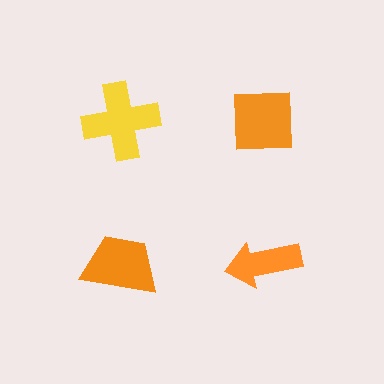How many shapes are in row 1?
2 shapes.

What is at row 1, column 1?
A yellow cross.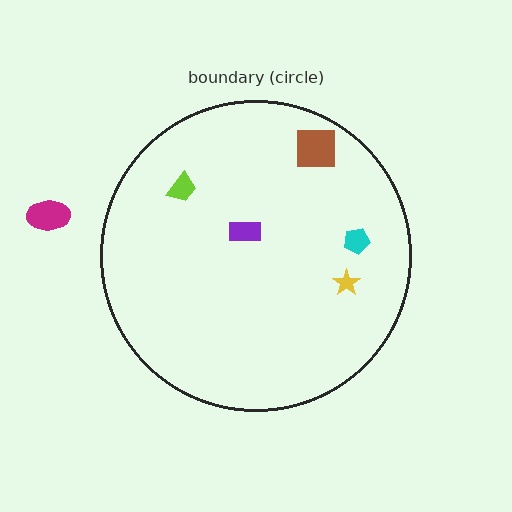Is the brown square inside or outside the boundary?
Inside.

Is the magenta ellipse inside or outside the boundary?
Outside.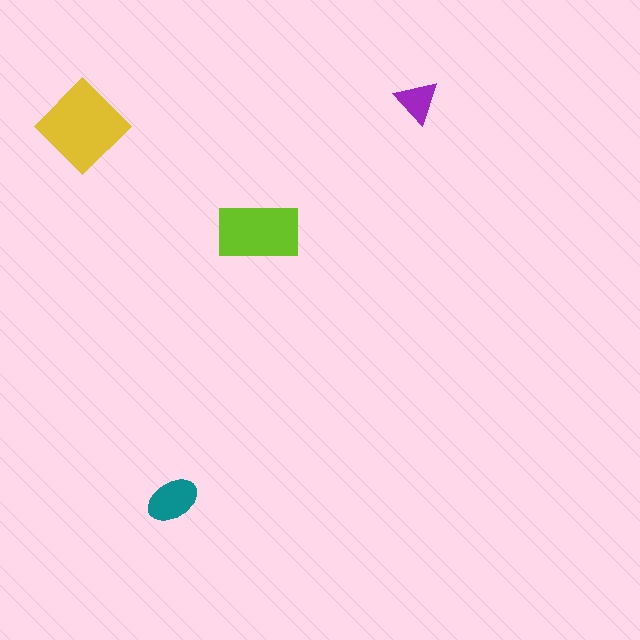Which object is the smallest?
The purple triangle.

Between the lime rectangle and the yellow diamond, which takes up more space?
The yellow diamond.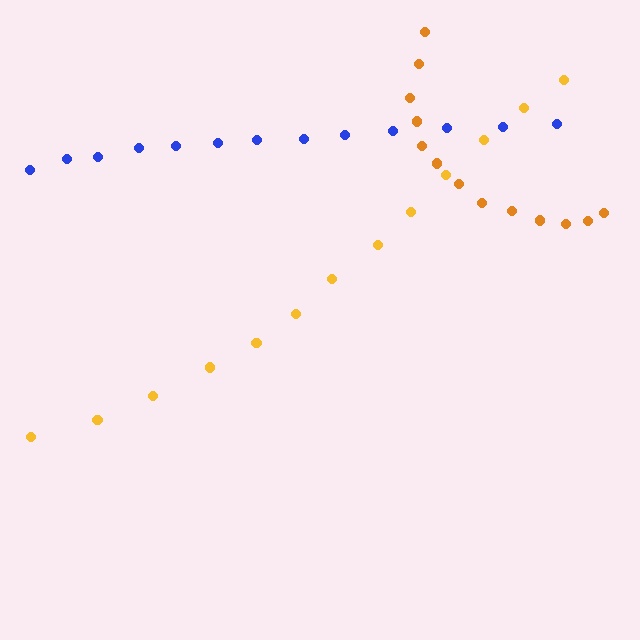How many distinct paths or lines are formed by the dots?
There are 3 distinct paths.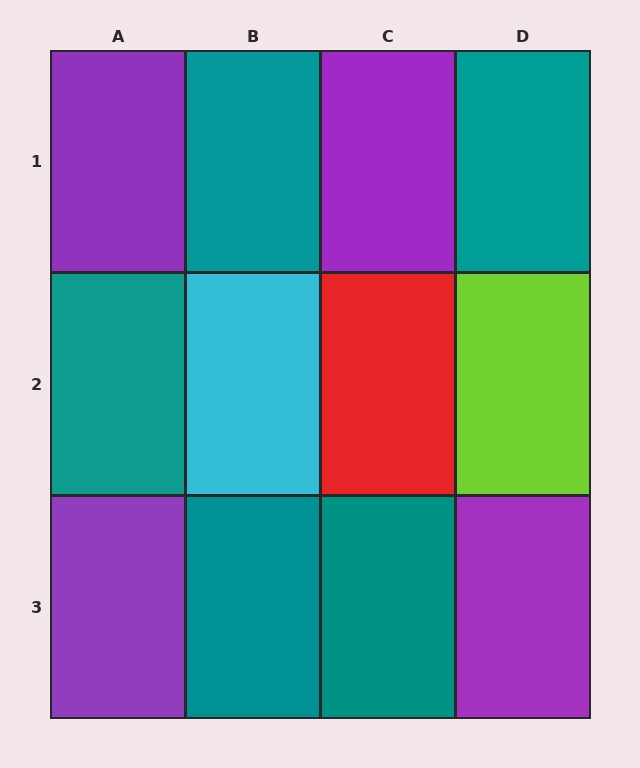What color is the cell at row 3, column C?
Teal.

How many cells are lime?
1 cell is lime.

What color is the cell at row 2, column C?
Red.